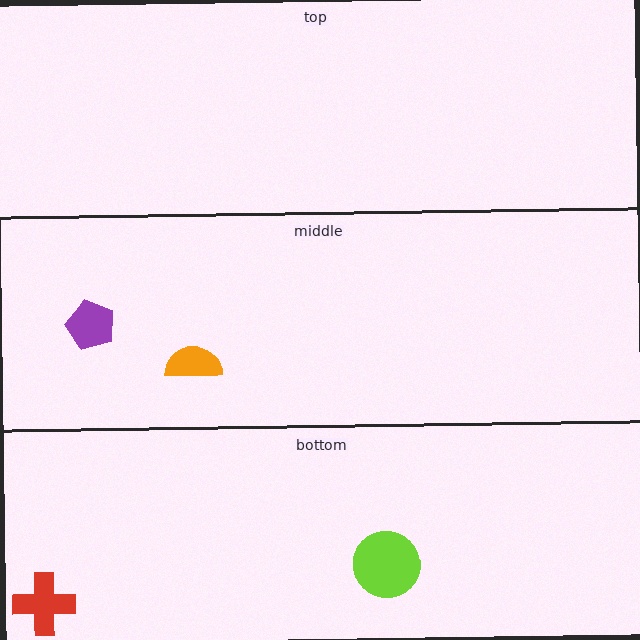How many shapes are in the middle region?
2.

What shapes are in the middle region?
The orange semicircle, the purple pentagon.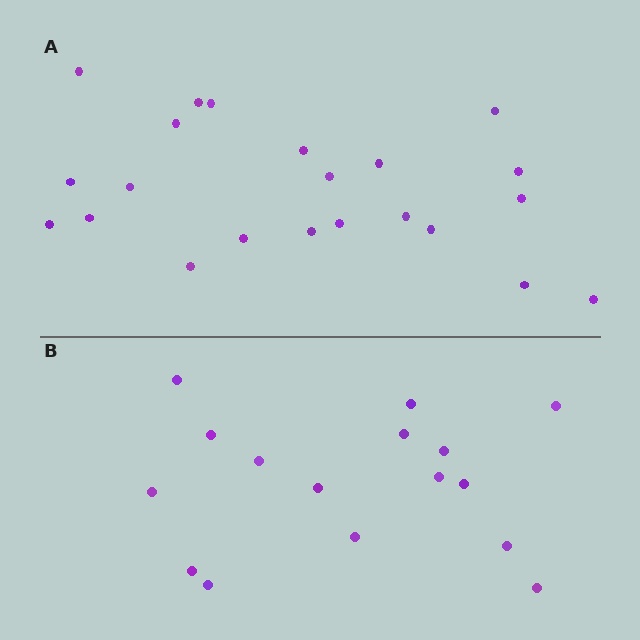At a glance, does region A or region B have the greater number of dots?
Region A (the top region) has more dots.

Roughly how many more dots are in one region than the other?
Region A has about 6 more dots than region B.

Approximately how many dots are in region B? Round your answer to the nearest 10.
About 20 dots. (The exact count is 16, which rounds to 20.)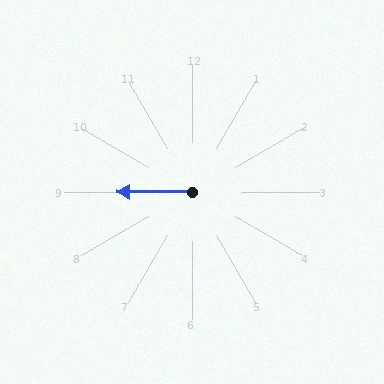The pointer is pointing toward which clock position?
Roughly 9 o'clock.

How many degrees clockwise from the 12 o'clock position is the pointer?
Approximately 270 degrees.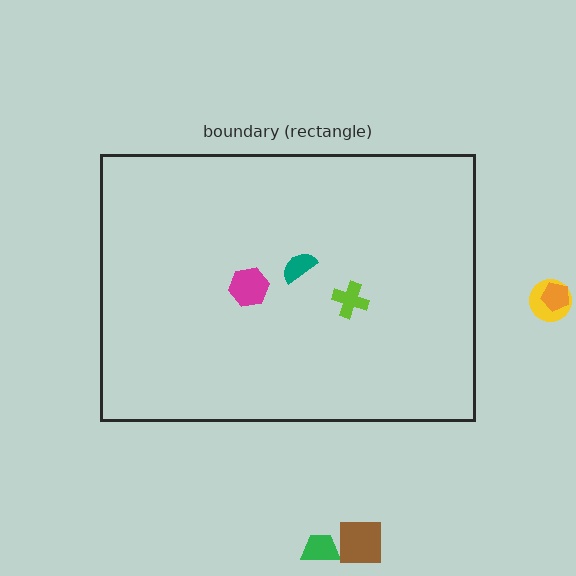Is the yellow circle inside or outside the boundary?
Outside.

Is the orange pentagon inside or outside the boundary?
Outside.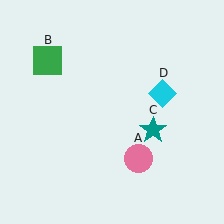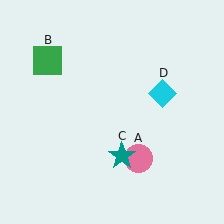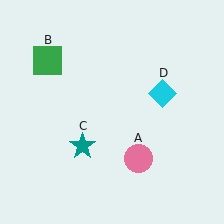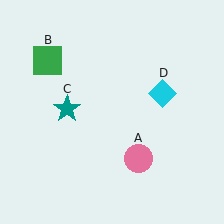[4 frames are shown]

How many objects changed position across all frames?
1 object changed position: teal star (object C).